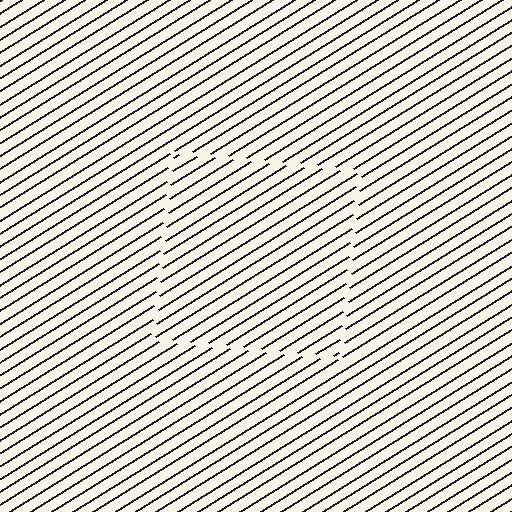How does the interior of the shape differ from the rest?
The interior of the shape contains the same grating, shifted by half a period — the contour is defined by the phase discontinuity where line-ends from the inner and outer gratings abut.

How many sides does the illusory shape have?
4 sides — the line-ends trace a square.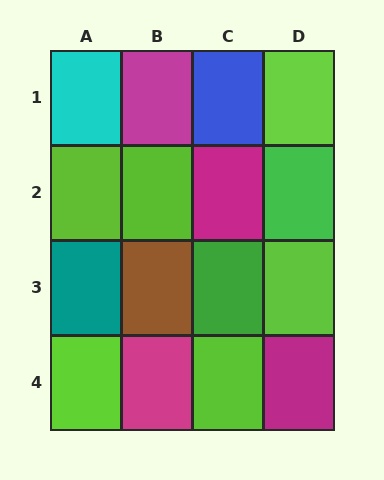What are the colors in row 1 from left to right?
Cyan, magenta, blue, lime.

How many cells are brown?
1 cell is brown.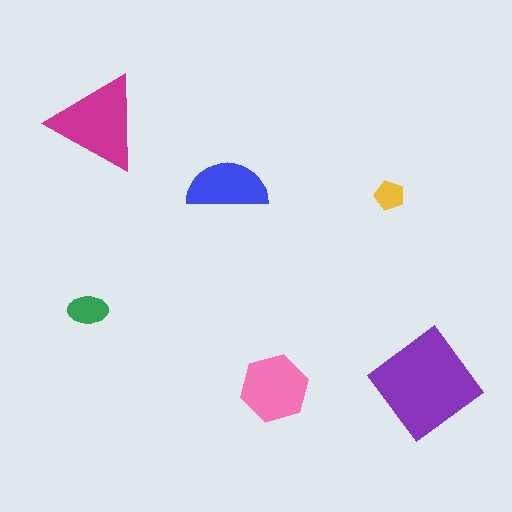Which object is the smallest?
The yellow pentagon.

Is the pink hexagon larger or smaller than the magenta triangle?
Smaller.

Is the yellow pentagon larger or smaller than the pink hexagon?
Smaller.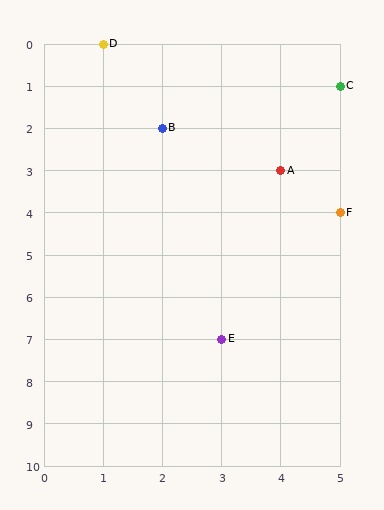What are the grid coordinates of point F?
Point F is at grid coordinates (5, 4).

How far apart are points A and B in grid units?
Points A and B are 2 columns and 1 row apart (about 2.2 grid units diagonally).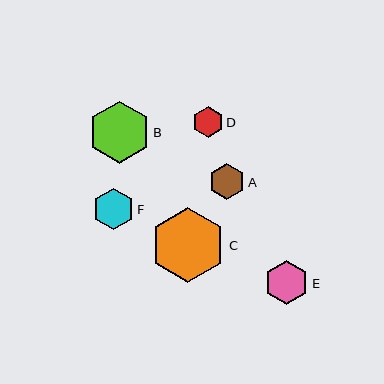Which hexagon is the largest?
Hexagon C is the largest with a size of approximately 75 pixels.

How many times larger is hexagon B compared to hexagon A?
Hexagon B is approximately 1.7 times the size of hexagon A.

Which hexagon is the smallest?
Hexagon D is the smallest with a size of approximately 31 pixels.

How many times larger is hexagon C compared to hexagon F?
Hexagon C is approximately 1.8 times the size of hexagon F.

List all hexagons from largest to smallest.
From largest to smallest: C, B, E, F, A, D.